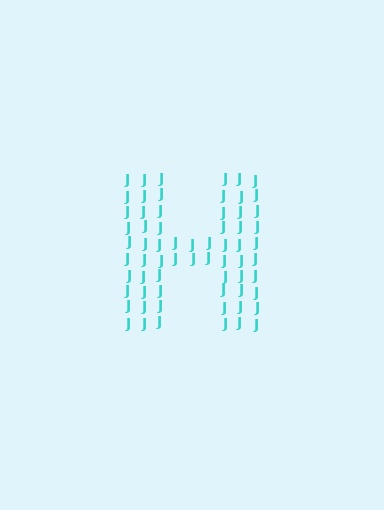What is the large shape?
The large shape is the letter H.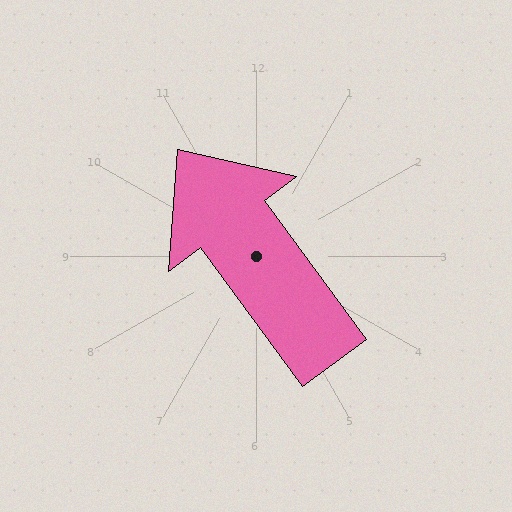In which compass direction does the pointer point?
Northwest.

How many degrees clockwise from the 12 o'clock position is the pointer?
Approximately 324 degrees.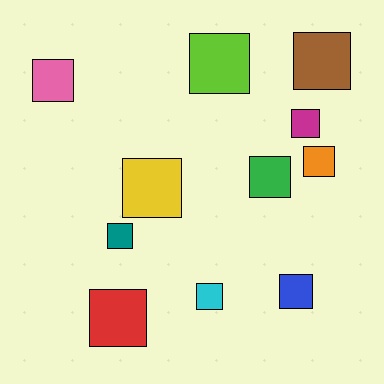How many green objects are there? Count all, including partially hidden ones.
There is 1 green object.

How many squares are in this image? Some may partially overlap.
There are 11 squares.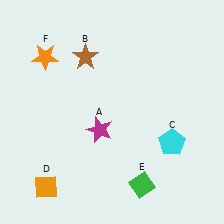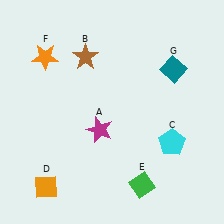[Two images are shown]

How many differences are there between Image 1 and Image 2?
There is 1 difference between the two images.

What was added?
A teal diamond (G) was added in Image 2.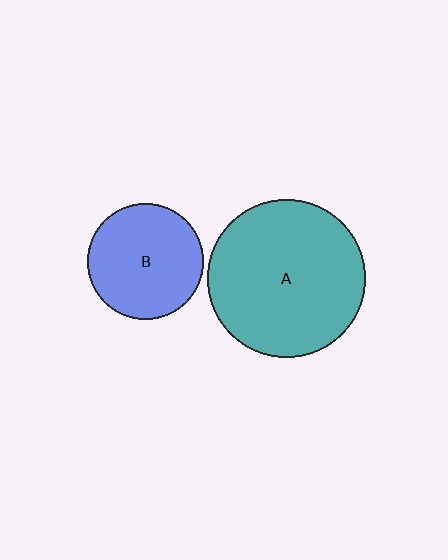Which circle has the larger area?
Circle A (teal).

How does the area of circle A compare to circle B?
Approximately 1.8 times.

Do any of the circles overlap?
No, none of the circles overlap.